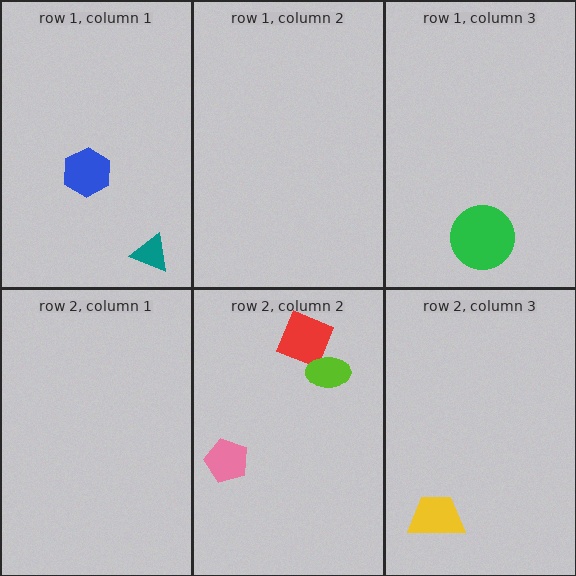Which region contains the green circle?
The row 1, column 3 region.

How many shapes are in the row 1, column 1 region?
2.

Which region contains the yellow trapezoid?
The row 2, column 3 region.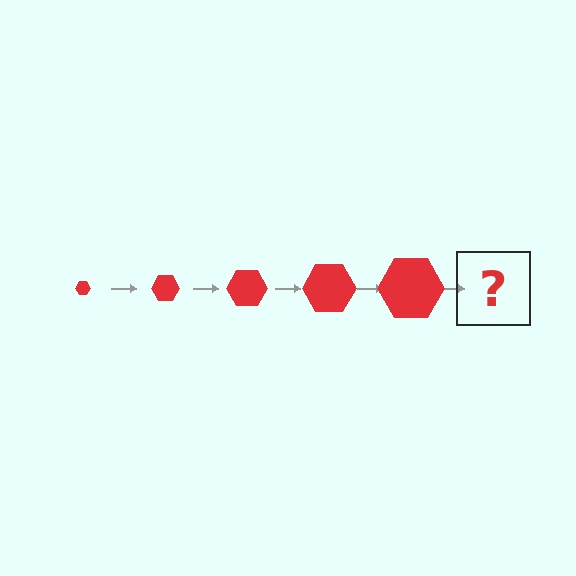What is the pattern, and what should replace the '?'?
The pattern is that the hexagon gets progressively larger each step. The '?' should be a red hexagon, larger than the previous one.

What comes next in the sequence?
The next element should be a red hexagon, larger than the previous one.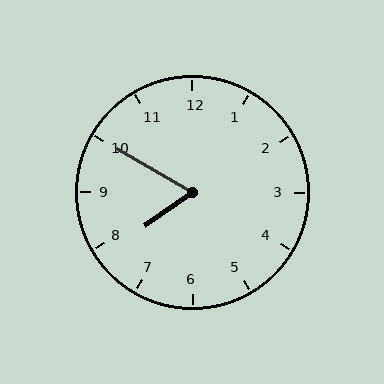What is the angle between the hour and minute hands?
Approximately 65 degrees.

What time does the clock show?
7:50.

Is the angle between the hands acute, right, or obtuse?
It is acute.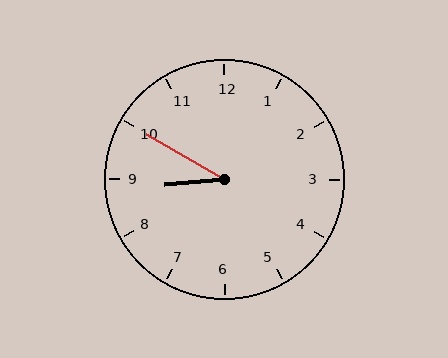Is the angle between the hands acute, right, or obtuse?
It is acute.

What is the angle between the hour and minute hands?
Approximately 35 degrees.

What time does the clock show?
8:50.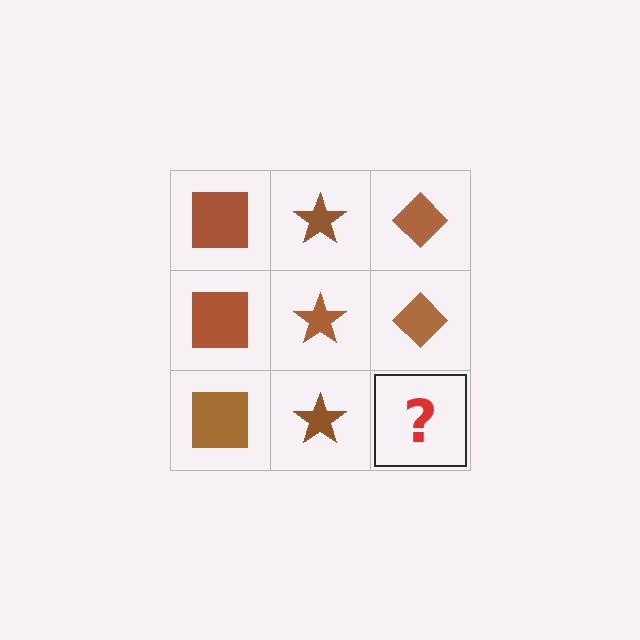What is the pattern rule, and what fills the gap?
The rule is that each column has a consistent shape. The gap should be filled with a brown diamond.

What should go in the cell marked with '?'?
The missing cell should contain a brown diamond.